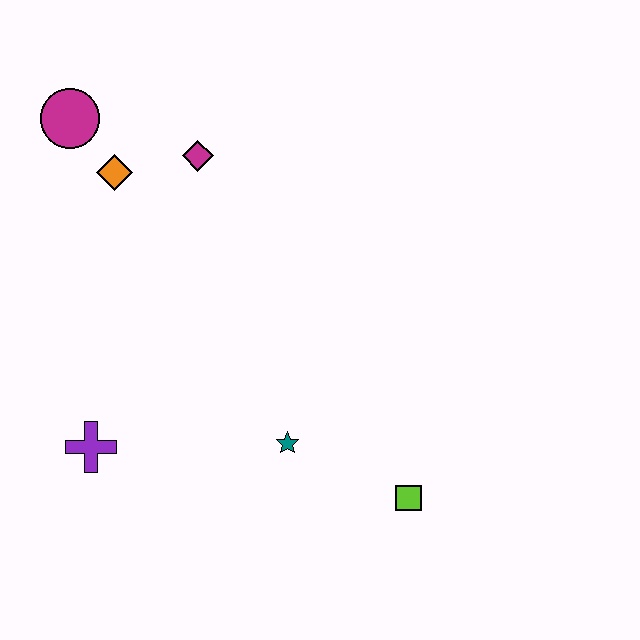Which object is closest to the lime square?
The teal star is closest to the lime square.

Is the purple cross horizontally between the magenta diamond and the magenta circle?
Yes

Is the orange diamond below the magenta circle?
Yes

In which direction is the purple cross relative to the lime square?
The purple cross is to the left of the lime square.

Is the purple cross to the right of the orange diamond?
No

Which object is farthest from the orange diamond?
The lime square is farthest from the orange diamond.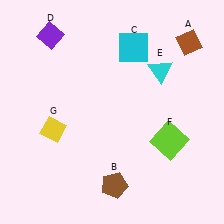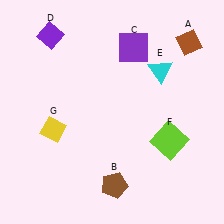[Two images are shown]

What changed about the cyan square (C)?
In Image 1, C is cyan. In Image 2, it changed to purple.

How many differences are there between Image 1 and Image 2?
There is 1 difference between the two images.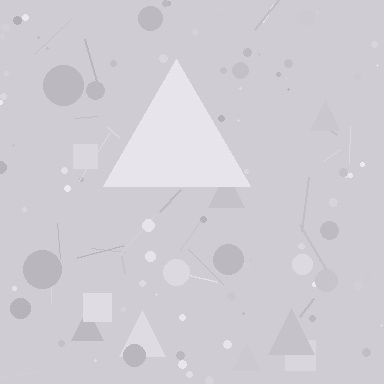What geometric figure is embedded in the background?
A triangle is embedded in the background.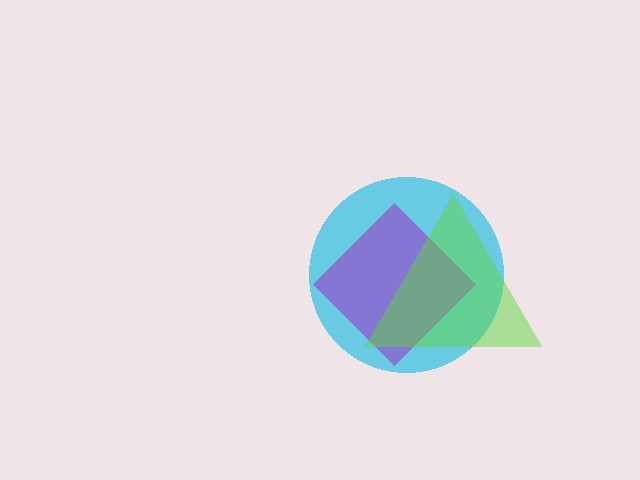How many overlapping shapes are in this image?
There are 3 overlapping shapes in the image.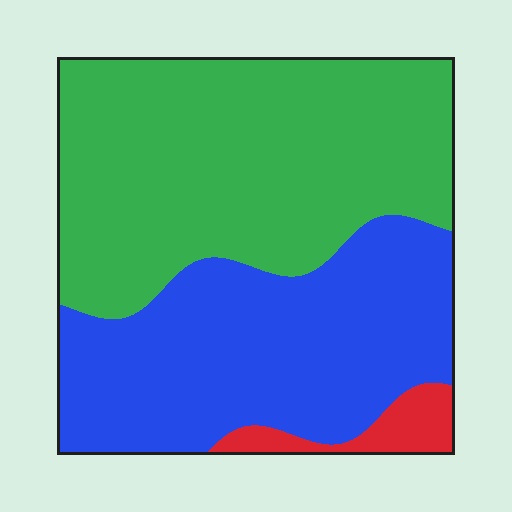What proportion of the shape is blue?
Blue takes up between a third and a half of the shape.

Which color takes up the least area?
Red, at roughly 5%.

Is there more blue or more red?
Blue.